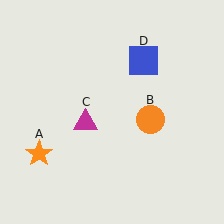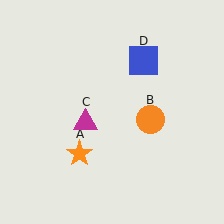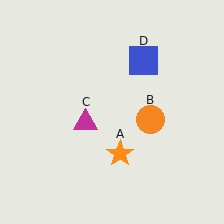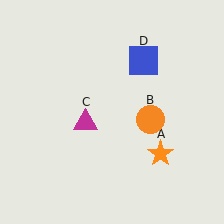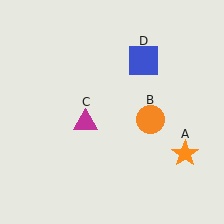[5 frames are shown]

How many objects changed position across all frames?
1 object changed position: orange star (object A).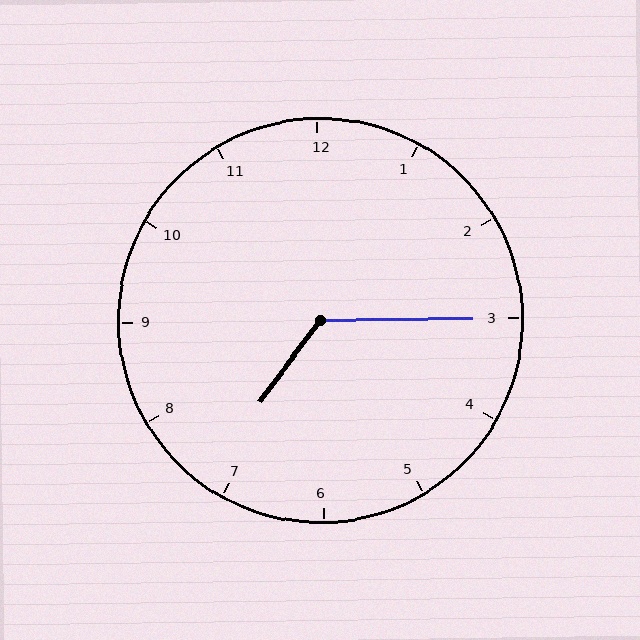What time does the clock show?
7:15.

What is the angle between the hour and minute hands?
Approximately 128 degrees.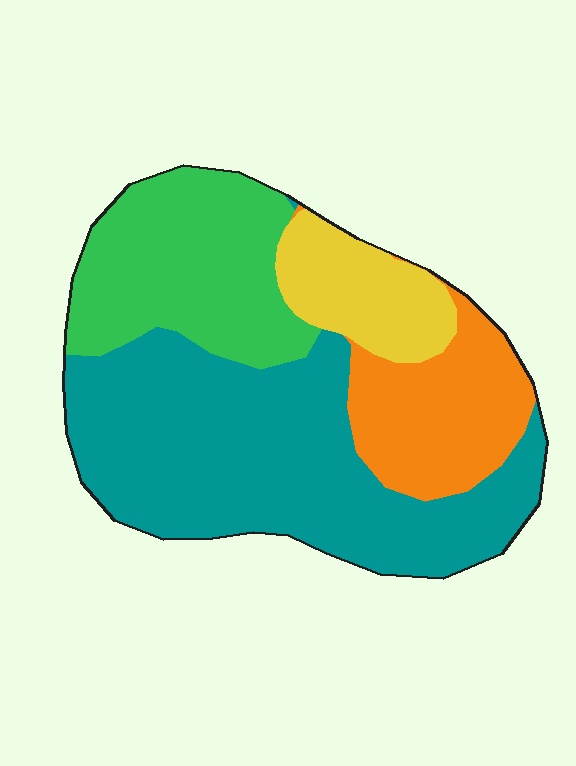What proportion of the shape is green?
Green covers 24% of the shape.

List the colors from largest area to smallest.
From largest to smallest: teal, green, orange, yellow.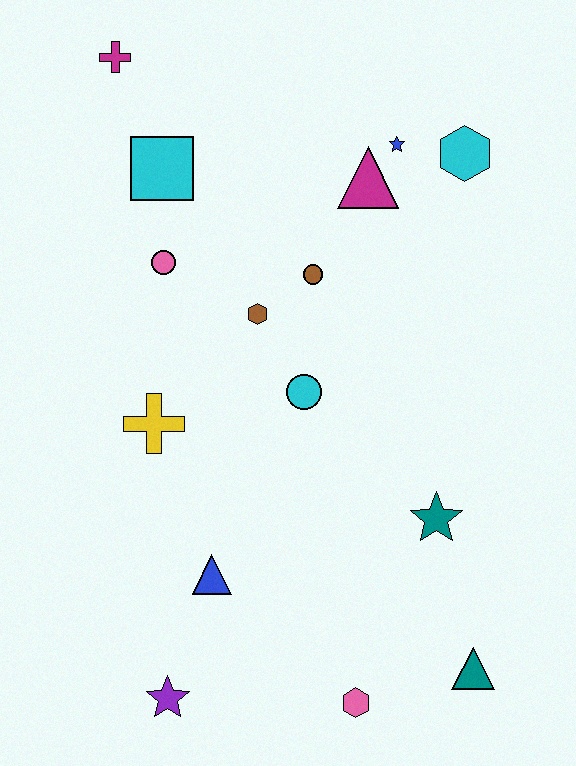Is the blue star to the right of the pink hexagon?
Yes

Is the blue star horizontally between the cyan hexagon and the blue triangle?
Yes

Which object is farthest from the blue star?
The purple star is farthest from the blue star.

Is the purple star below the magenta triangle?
Yes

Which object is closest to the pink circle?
The cyan square is closest to the pink circle.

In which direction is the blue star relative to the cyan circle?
The blue star is above the cyan circle.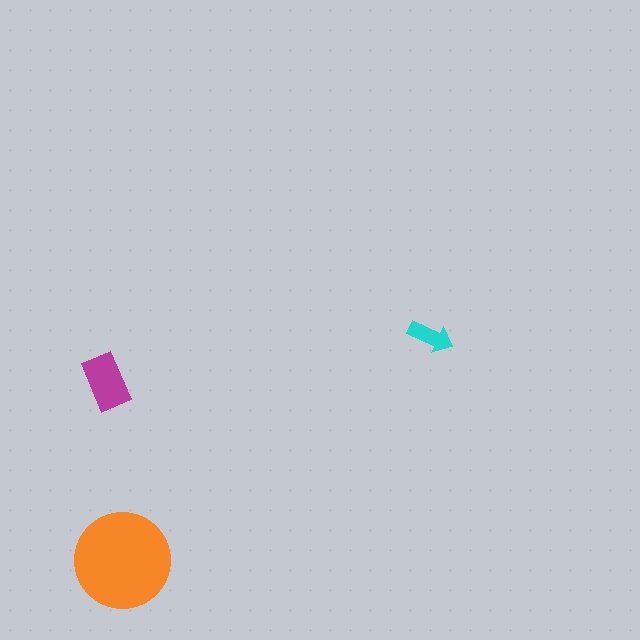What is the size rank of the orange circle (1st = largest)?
1st.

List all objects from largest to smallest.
The orange circle, the magenta rectangle, the cyan arrow.